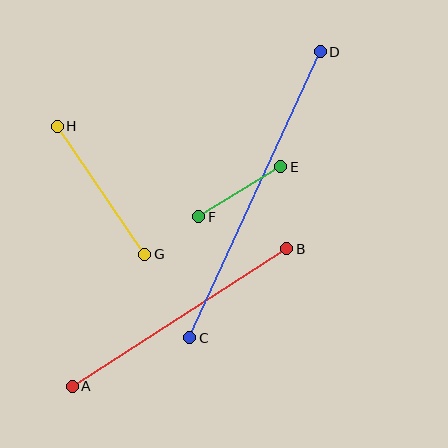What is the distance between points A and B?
The distance is approximately 255 pixels.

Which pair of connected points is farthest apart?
Points C and D are farthest apart.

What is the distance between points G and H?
The distance is approximately 155 pixels.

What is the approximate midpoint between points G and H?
The midpoint is at approximately (101, 190) pixels.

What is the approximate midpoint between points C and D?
The midpoint is at approximately (255, 195) pixels.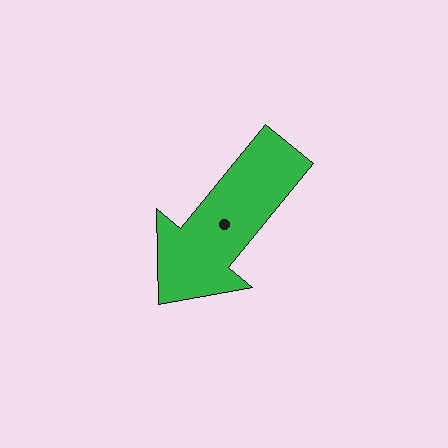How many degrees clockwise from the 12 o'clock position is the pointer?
Approximately 219 degrees.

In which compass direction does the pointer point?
Southwest.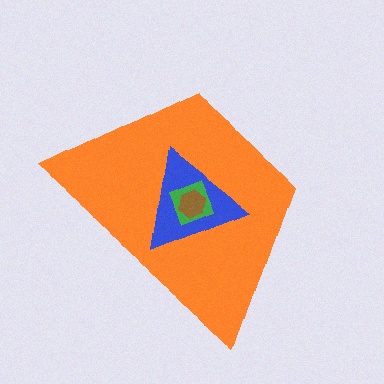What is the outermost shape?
The orange trapezoid.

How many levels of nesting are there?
4.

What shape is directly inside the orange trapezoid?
The blue triangle.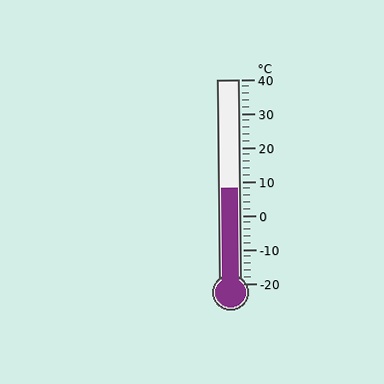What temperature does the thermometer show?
The thermometer shows approximately 8°C.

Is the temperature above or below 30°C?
The temperature is below 30°C.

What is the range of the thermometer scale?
The thermometer scale ranges from -20°C to 40°C.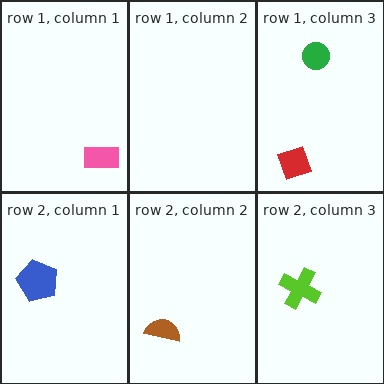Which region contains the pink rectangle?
The row 1, column 1 region.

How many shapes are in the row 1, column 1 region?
1.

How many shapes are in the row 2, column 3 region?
1.